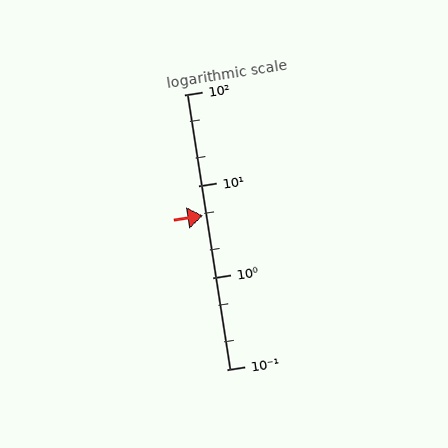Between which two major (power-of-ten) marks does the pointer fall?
The pointer is between 1 and 10.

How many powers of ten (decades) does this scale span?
The scale spans 3 decades, from 0.1 to 100.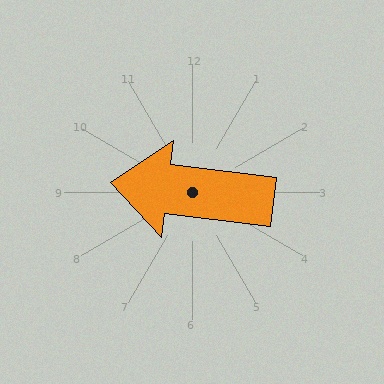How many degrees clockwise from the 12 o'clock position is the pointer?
Approximately 277 degrees.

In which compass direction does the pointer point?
West.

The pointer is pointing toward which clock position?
Roughly 9 o'clock.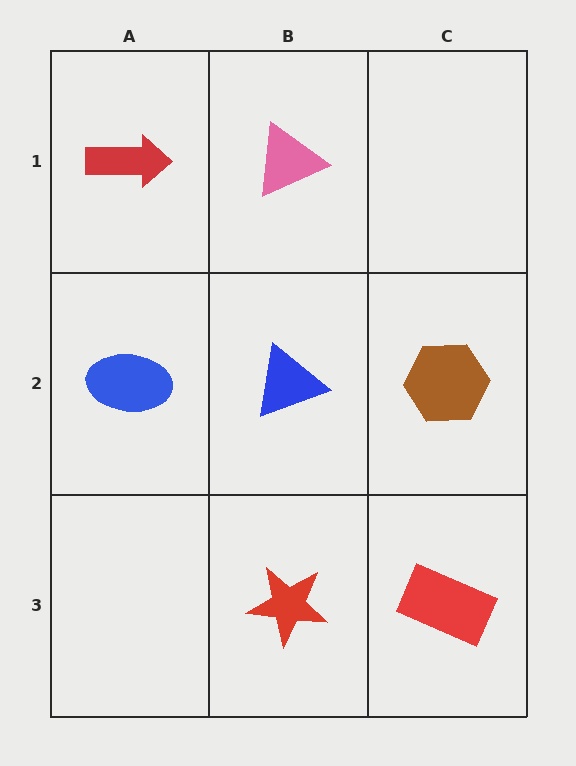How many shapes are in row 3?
2 shapes.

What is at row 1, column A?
A red arrow.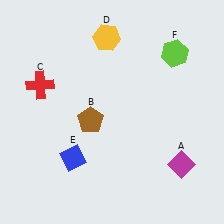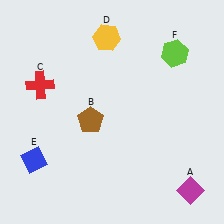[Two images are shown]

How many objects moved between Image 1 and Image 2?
2 objects moved between the two images.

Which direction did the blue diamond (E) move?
The blue diamond (E) moved left.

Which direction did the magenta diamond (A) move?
The magenta diamond (A) moved down.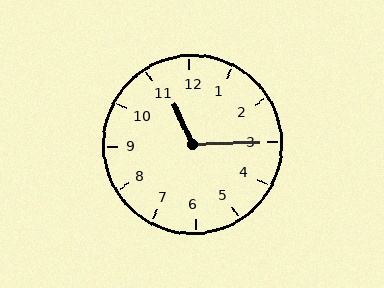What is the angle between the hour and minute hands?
Approximately 112 degrees.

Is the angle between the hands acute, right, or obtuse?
It is obtuse.